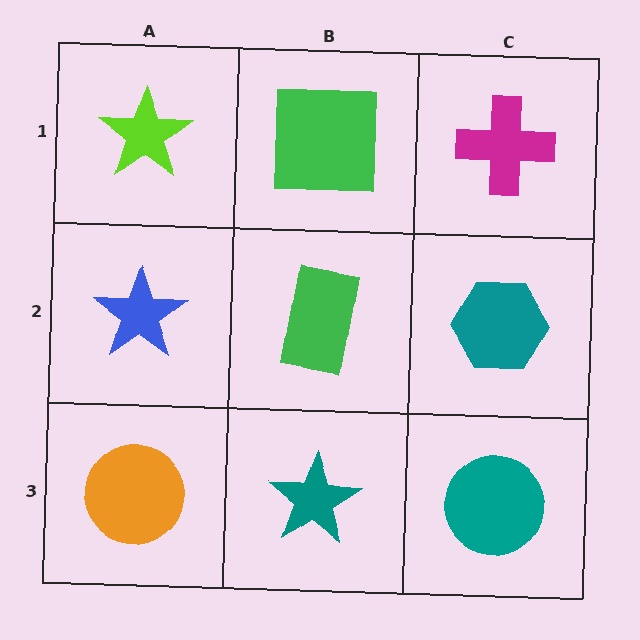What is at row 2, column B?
A green rectangle.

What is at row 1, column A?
A lime star.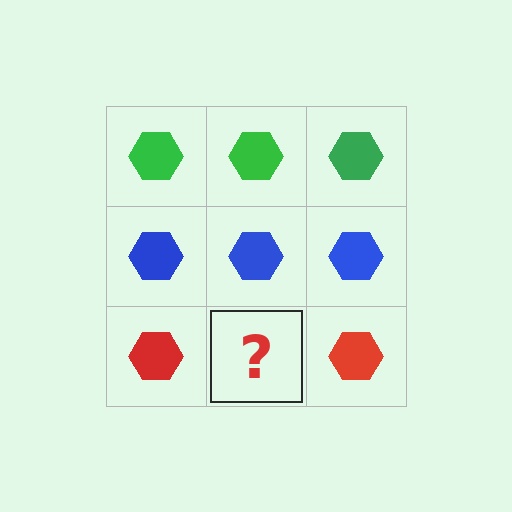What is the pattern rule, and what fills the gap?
The rule is that each row has a consistent color. The gap should be filled with a red hexagon.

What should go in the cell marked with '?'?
The missing cell should contain a red hexagon.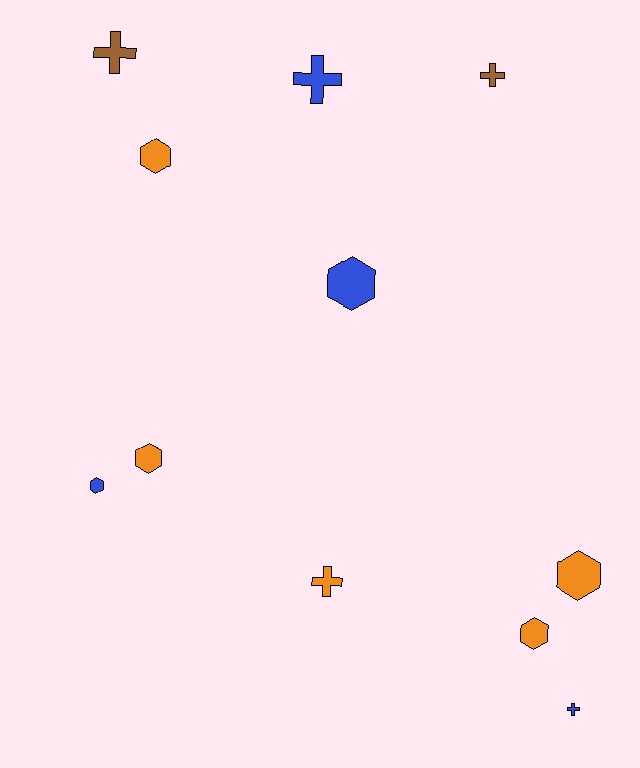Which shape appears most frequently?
Hexagon, with 6 objects.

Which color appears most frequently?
Orange, with 5 objects.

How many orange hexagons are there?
There are 4 orange hexagons.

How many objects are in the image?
There are 11 objects.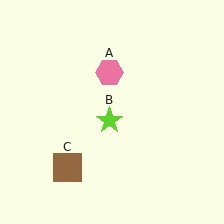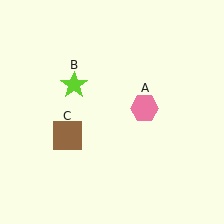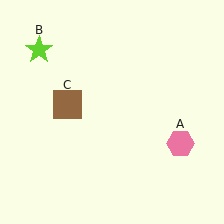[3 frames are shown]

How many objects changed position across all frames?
3 objects changed position: pink hexagon (object A), lime star (object B), brown square (object C).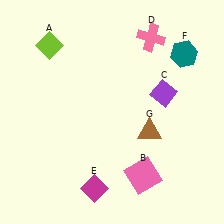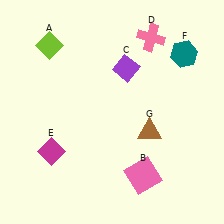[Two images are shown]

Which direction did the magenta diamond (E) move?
The magenta diamond (E) moved left.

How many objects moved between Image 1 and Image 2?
2 objects moved between the two images.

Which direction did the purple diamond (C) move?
The purple diamond (C) moved left.